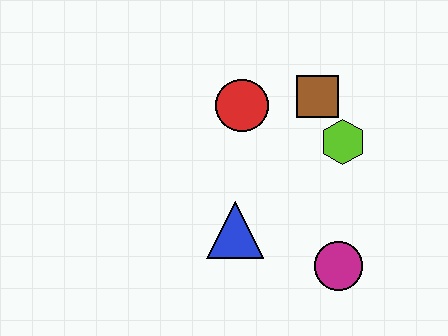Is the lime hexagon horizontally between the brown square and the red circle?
No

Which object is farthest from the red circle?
The magenta circle is farthest from the red circle.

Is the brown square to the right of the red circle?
Yes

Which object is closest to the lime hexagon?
The brown square is closest to the lime hexagon.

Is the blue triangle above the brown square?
No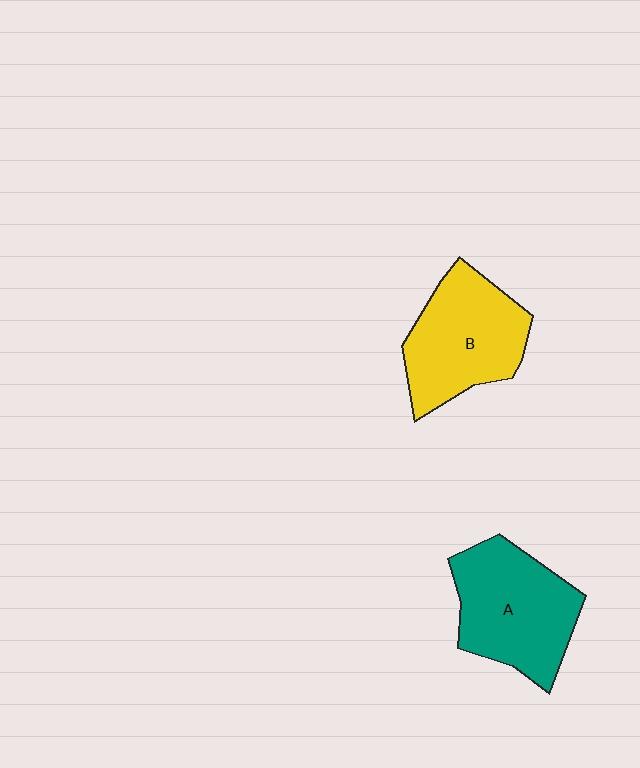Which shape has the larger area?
Shape A (teal).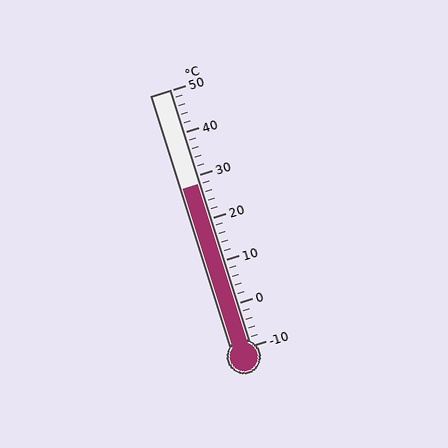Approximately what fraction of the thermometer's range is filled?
The thermometer is filled to approximately 65% of its range.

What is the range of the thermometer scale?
The thermometer scale ranges from -10°C to 50°C.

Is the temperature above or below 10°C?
The temperature is above 10°C.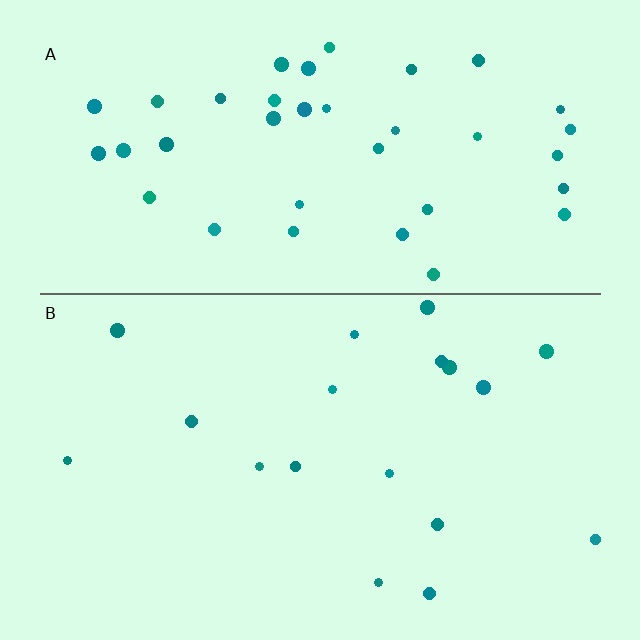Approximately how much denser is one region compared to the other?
Approximately 2.1× — region A over region B.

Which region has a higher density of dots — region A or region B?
A (the top).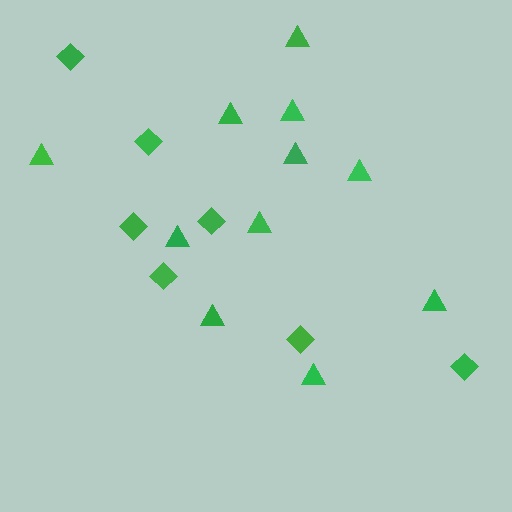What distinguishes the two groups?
There are 2 groups: one group of triangles (11) and one group of diamonds (7).